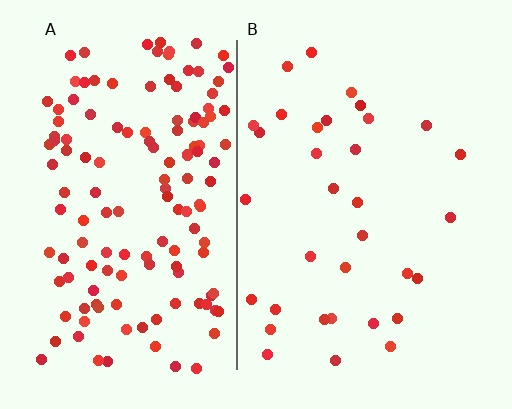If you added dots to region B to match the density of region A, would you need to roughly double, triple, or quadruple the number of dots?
Approximately quadruple.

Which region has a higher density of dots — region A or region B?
A (the left).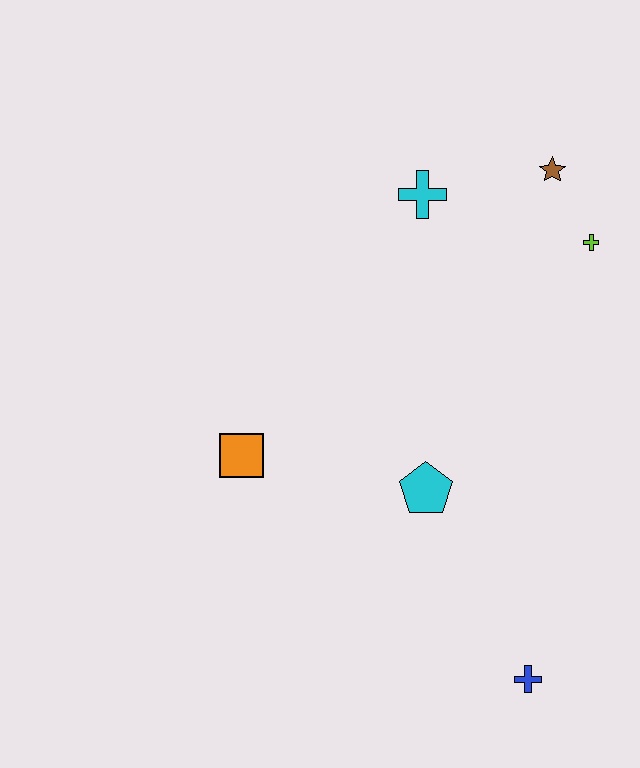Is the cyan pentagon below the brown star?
Yes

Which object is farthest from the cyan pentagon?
The brown star is farthest from the cyan pentagon.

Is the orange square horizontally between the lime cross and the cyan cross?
No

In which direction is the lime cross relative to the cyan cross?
The lime cross is to the right of the cyan cross.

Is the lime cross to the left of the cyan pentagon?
No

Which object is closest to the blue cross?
The cyan pentagon is closest to the blue cross.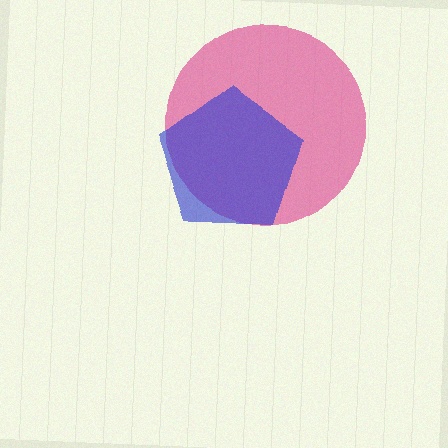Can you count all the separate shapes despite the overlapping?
Yes, there are 2 separate shapes.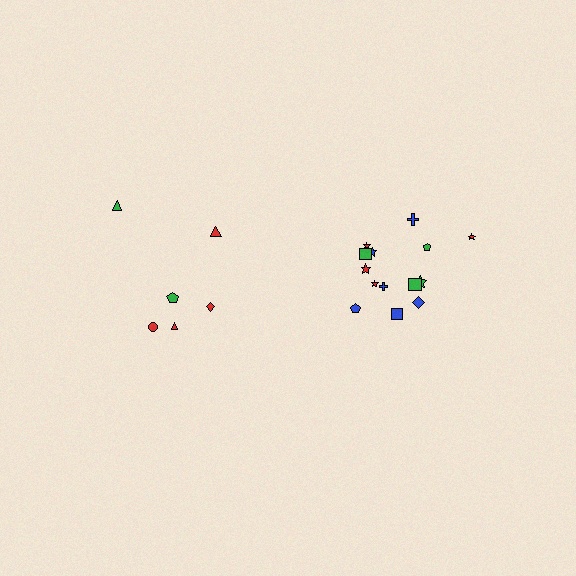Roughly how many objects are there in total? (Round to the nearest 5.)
Roughly 20 objects in total.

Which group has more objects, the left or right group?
The right group.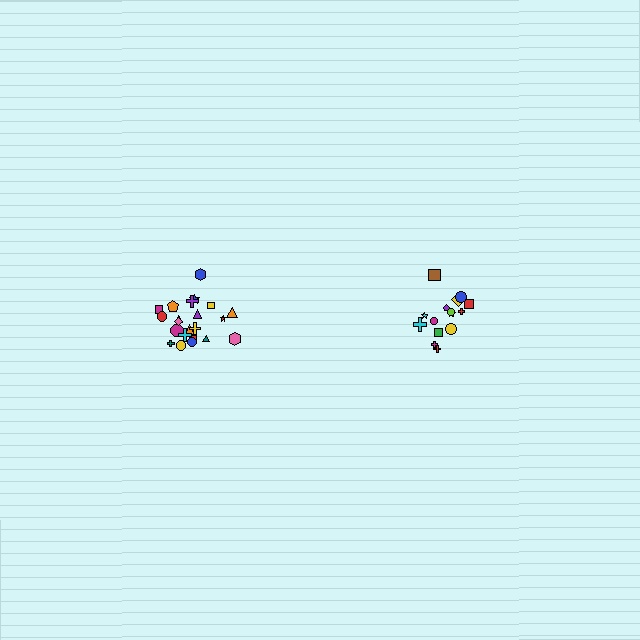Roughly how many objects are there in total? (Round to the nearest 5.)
Roughly 35 objects in total.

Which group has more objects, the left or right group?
The left group.